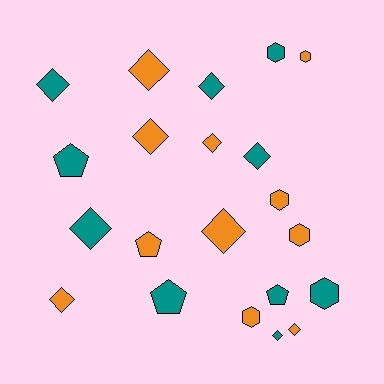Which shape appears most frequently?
Diamond, with 11 objects.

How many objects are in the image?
There are 21 objects.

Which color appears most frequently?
Orange, with 11 objects.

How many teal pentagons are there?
There are 3 teal pentagons.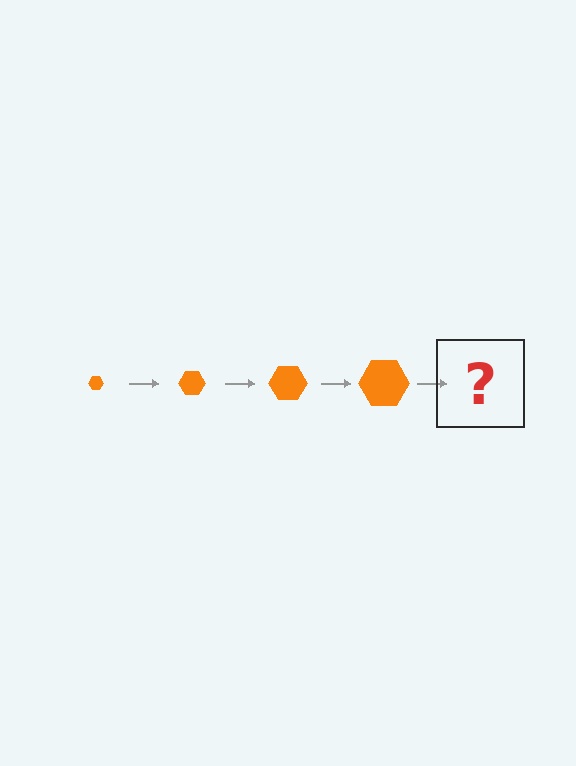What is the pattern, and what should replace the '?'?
The pattern is that the hexagon gets progressively larger each step. The '?' should be an orange hexagon, larger than the previous one.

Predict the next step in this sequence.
The next step is an orange hexagon, larger than the previous one.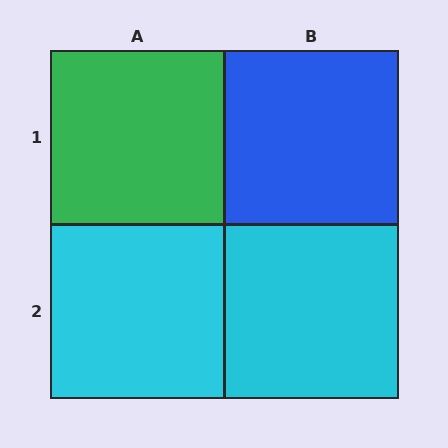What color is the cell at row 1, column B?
Blue.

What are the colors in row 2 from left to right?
Cyan, cyan.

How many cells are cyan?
2 cells are cyan.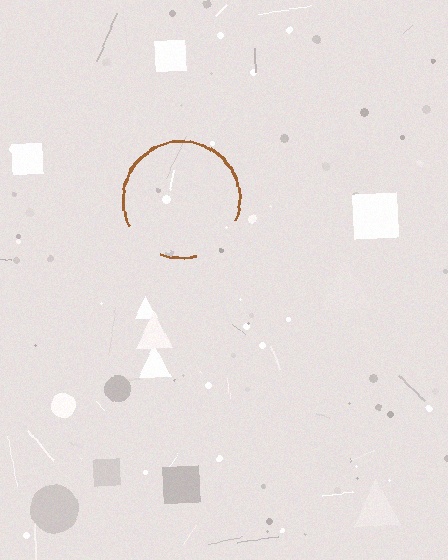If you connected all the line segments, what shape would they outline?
They would outline a circle.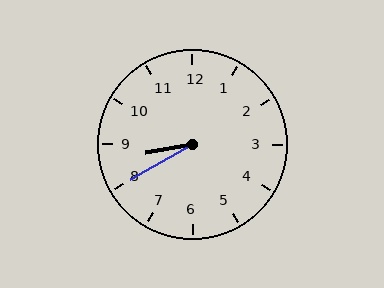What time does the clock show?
8:40.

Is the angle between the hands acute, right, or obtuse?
It is acute.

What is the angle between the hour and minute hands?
Approximately 20 degrees.